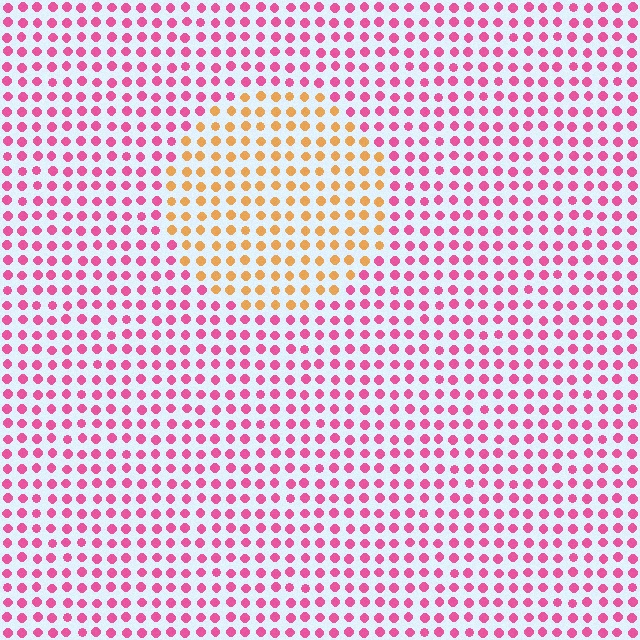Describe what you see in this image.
The image is filled with small pink elements in a uniform arrangement. A circle-shaped region is visible where the elements are tinted to a slightly different hue, forming a subtle color boundary.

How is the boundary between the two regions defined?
The boundary is defined purely by a slight shift in hue (about 62 degrees). Spacing, size, and orientation are identical on both sides.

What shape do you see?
I see a circle.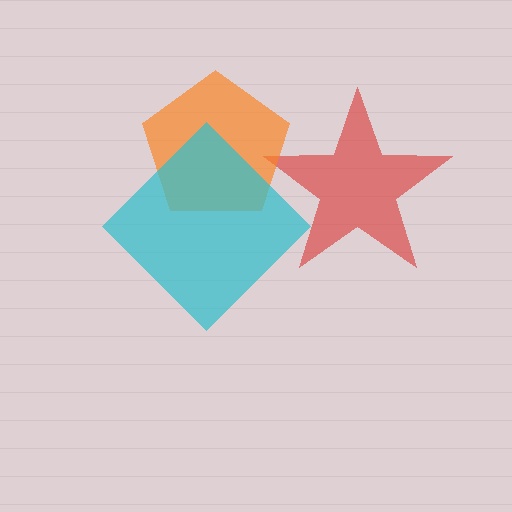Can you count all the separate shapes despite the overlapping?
Yes, there are 3 separate shapes.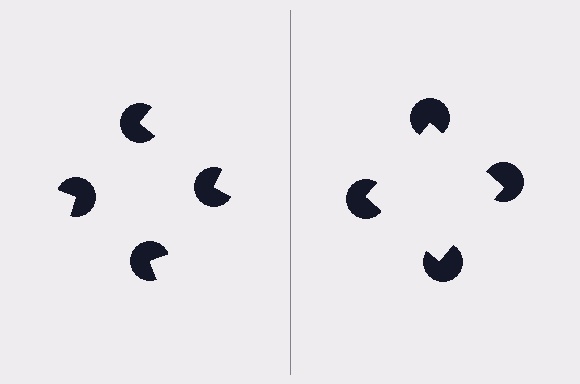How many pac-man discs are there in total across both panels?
8 — 4 on each side.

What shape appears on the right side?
An illusory square.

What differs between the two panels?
The pac-man discs are positioned identically on both sides; only the wedge orientations differ. On the right they align to a square; on the left they are misaligned.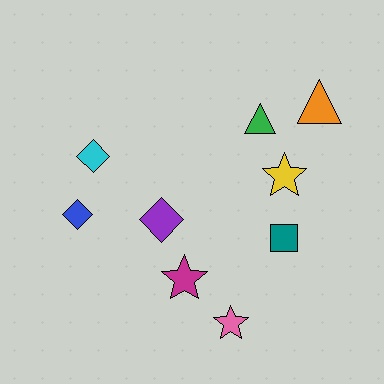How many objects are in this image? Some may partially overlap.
There are 9 objects.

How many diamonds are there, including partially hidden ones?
There are 3 diamonds.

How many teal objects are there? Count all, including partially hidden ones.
There is 1 teal object.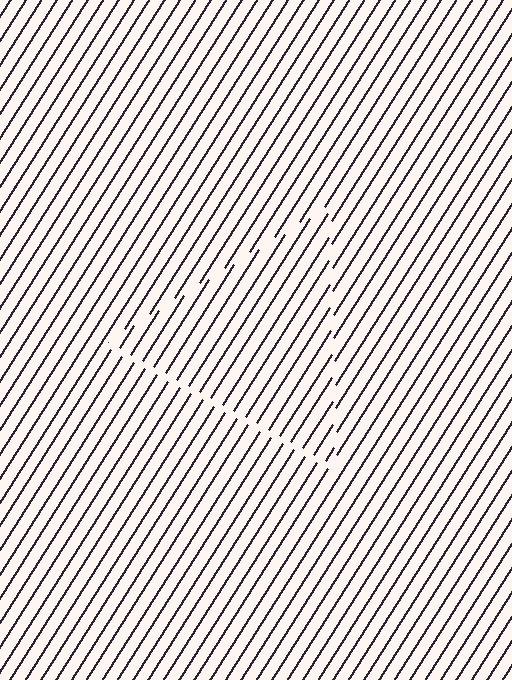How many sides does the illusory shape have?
3 sides — the line-ends trace a triangle.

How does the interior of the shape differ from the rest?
The interior of the shape contains the same grating, shifted by half a period — the contour is defined by the phase discontinuity where line-ends from the inner and outer gratings abut.